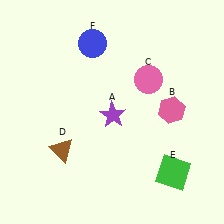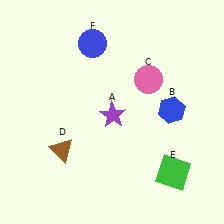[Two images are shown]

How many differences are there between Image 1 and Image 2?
There is 1 difference between the two images.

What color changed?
The hexagon (B) changed from pink in Image 1 to blue in Image 2.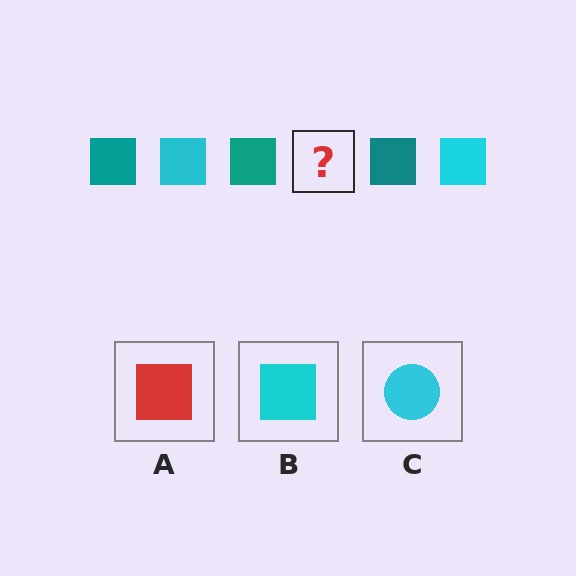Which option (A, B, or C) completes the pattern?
B.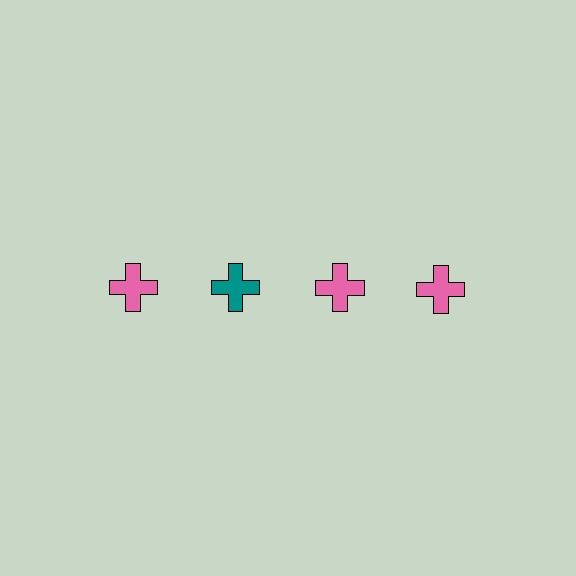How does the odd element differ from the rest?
It has a different color: teal instead of pink.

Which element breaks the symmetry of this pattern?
The teal cross in the top row, second from left column breaks the symmetry. All other shapes are pink crosses.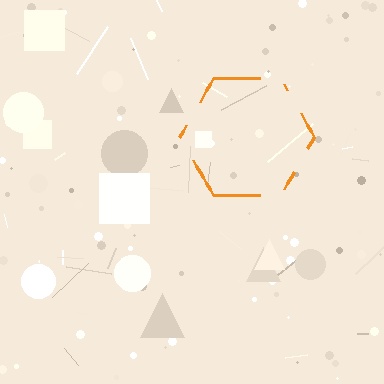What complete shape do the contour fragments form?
The contour fragments form a hexagon.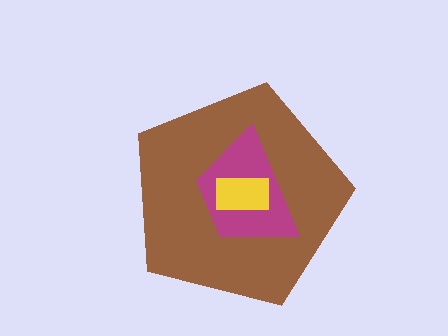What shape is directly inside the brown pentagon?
The magenta trapezoid.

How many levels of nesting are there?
3.